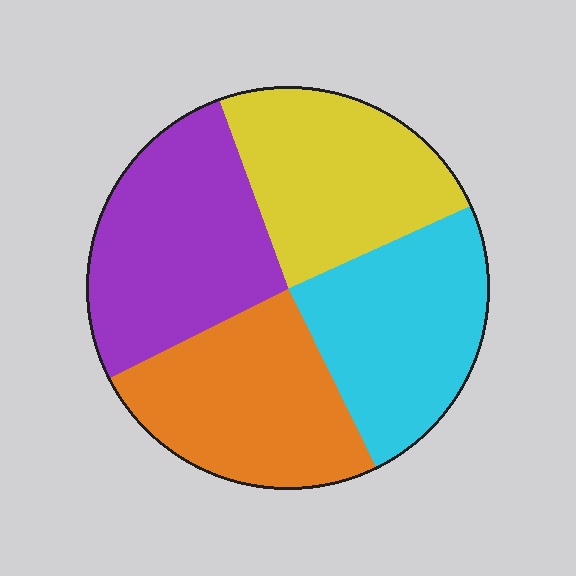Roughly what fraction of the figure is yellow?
Yellow covers about 25% of the figure.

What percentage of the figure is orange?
Orange takes up about one quarter (1/4) of the figure.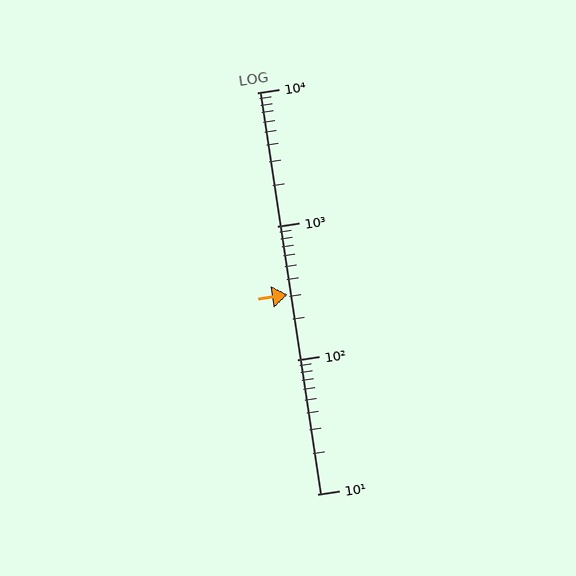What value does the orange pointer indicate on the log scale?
The pointer indicates approximately 310.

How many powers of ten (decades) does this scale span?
The scale spans 3 decades, from 10 to 10000.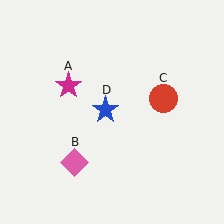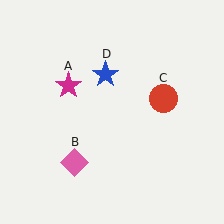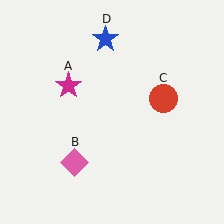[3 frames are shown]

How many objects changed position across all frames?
1 object changed position: blue star (object D).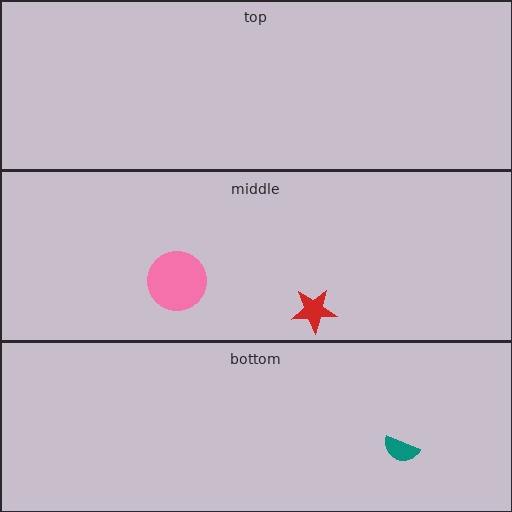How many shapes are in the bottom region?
1.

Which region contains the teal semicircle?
The bottom region.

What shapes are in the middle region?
The red star, the pink circle.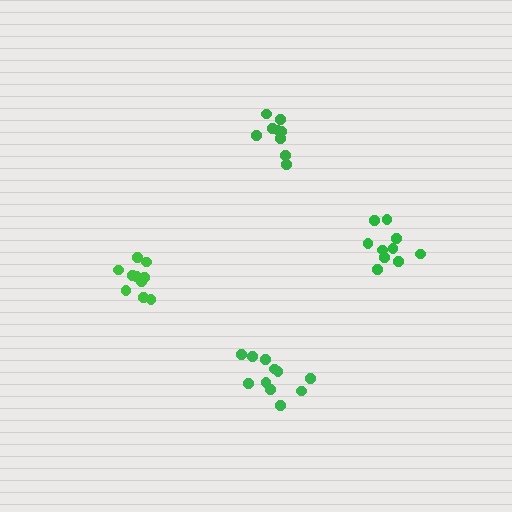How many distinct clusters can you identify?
There are 4 distinct clusters.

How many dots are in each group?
Group 1: 10 dots, Group 2: 11 dots, Group 3: 9 dots, Group 4: 10 dots (40 total).